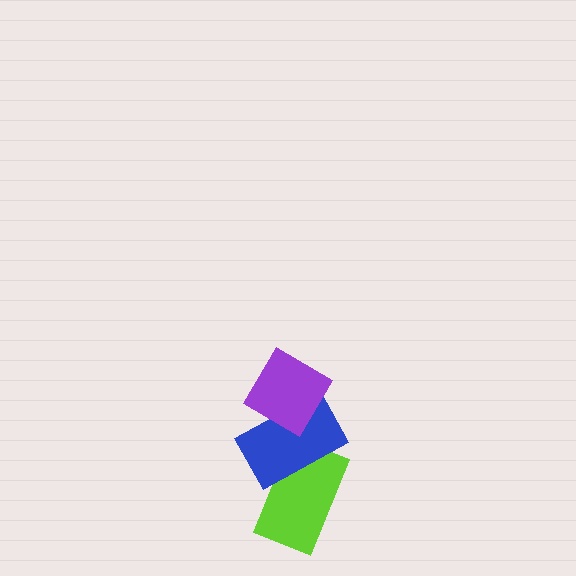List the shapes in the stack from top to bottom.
From top to bottom: the purple diamond, the blue rectangle, the lime rectangle.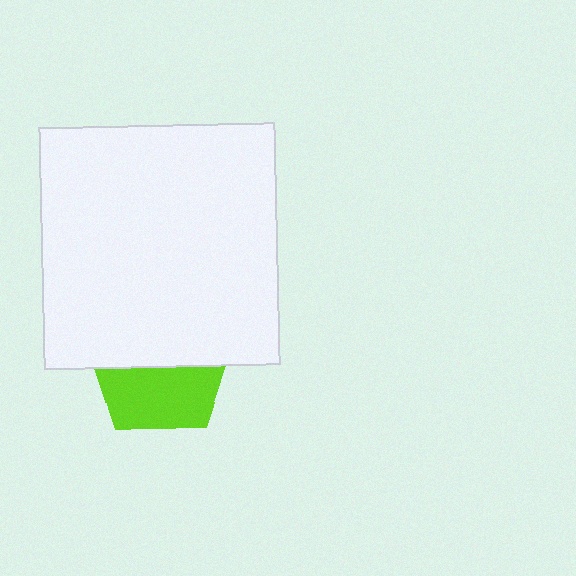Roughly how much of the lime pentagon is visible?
About half of it is visible (roughly 47%).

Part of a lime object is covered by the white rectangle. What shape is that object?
It is a pentagon.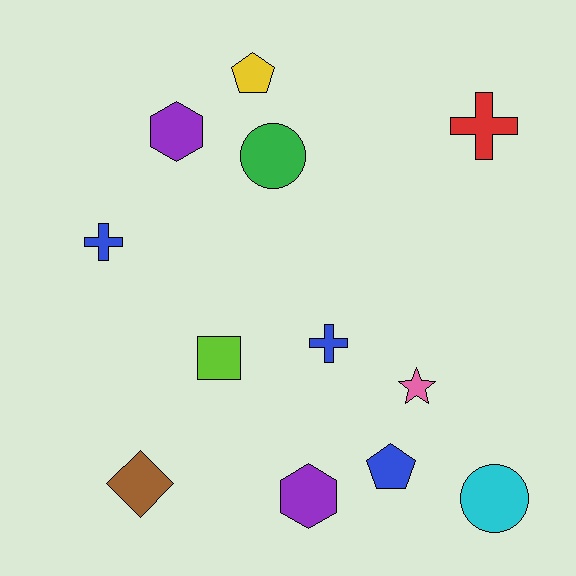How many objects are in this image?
There are 12 objects.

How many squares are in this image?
There is 1 square.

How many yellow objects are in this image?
There is 1 yellow object.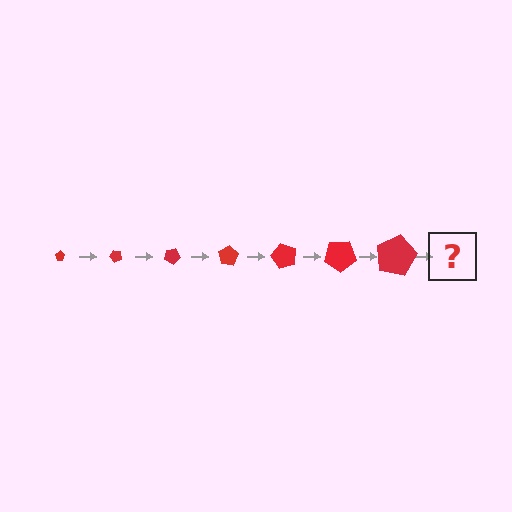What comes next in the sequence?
The next element should be a pentagon, larger than the previous one and rotated 350 degrees from the start.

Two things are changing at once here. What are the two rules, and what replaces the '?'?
The two rules are that the pentagon grows larger each step and it rotates 50 degrees each step. The '?' should be a pentagon, larger than the previous one and rotated 350 degrees from the start.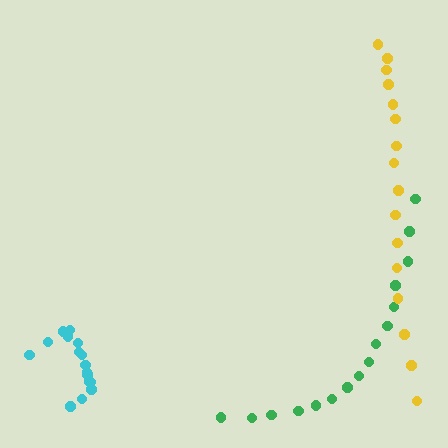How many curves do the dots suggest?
There are 3 distinct paths.